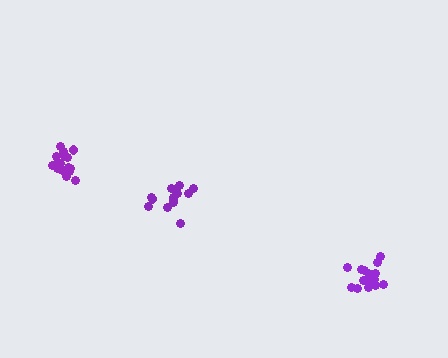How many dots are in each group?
Group 1: 13 dots, Group 2: 18 dots, Group 3: 16 dots (47 total).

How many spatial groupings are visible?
There are 3 spatial groupings.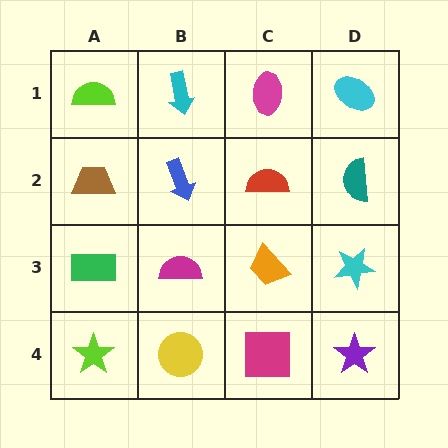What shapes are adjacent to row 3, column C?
A red semicircle (row 2, column C), a magenta square (row 4, column C), a magenta semicircle (row 3, column B), a cyan star (row 3, column D).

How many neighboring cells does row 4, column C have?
3.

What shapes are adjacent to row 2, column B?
A cyan arrow (row 1, column B), a magenta semicircle (row 3, column B), a brown trapezoid (row 2, column A), a red semicircle (row 2, column C).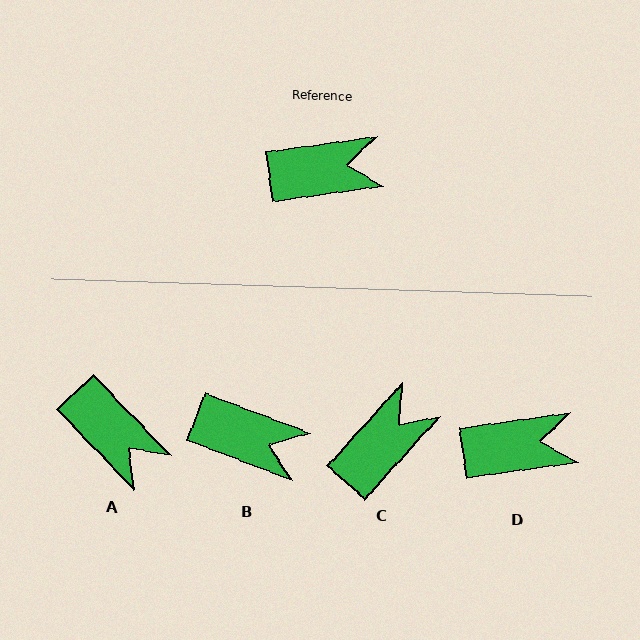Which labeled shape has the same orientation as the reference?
D.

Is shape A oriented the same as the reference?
No, it is off by about 54 degrees.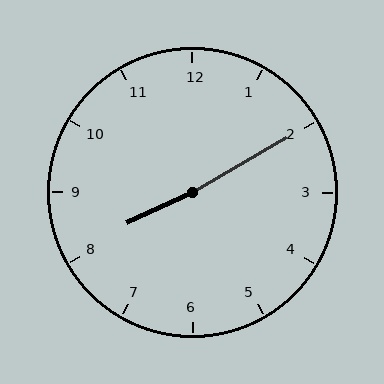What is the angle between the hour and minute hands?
Approximately 175 degrees.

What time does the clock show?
8:10.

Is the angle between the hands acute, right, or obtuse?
It is obtuse.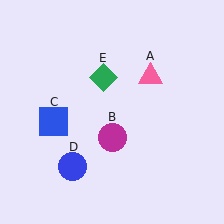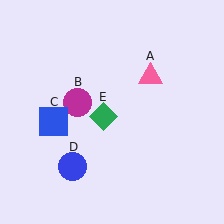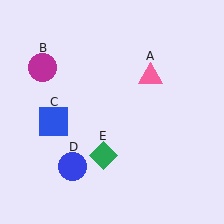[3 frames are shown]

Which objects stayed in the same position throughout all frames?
Pink triangle (object A) and blue square (object C) and blue circle (object D) remained stationary.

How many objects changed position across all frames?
2 objects changed position: magenta circle (object B), green diamond (object E).